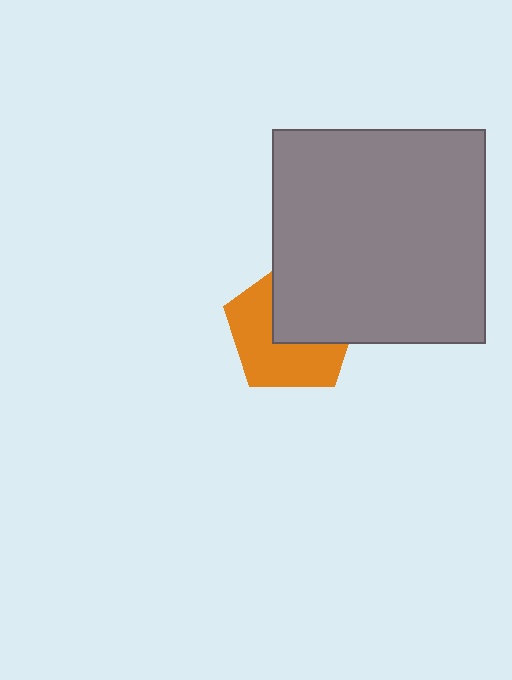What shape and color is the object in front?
The object in front is a gray square.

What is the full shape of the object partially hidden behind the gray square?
The partially hidden object is an orange pentagon.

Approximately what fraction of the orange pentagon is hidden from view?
Roughly 46% of the orange pentagon is hidden behind the gray square.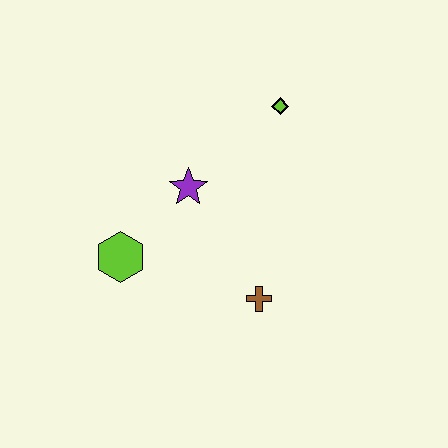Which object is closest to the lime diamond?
The purple star is closest to the lime diamond.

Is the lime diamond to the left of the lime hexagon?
No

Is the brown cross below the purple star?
Yes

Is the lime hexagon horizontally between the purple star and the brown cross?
No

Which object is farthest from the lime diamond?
The lime hexagon is farthest from the lime diamond.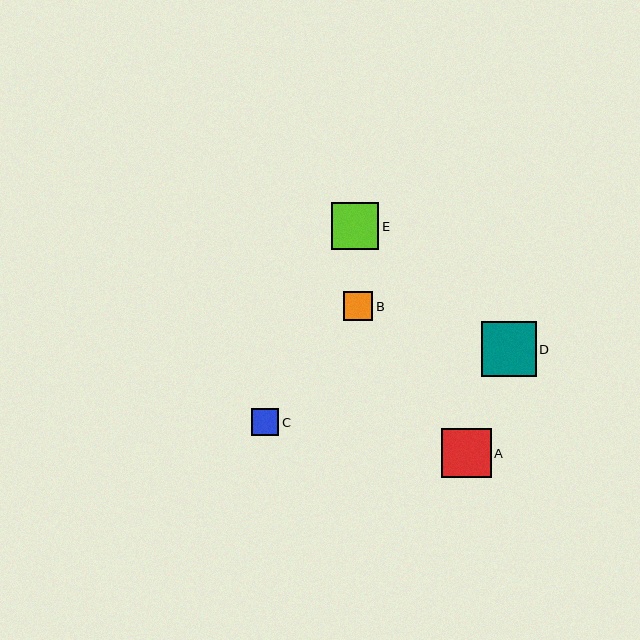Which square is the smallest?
Square C is the smallest with a size of approximately 27 pixels.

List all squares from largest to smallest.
From largest to smallest: D, A, E, B, C.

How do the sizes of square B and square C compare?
Square B and square C are approximately the same size.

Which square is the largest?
Square D is the largest with a size of approximately 55 pixels.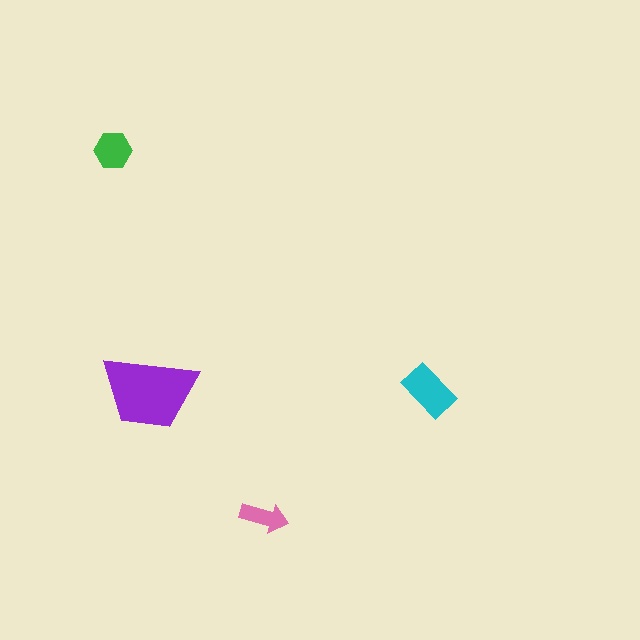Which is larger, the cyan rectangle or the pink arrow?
The cyan rectangle.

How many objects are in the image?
There are 4 objects in the image.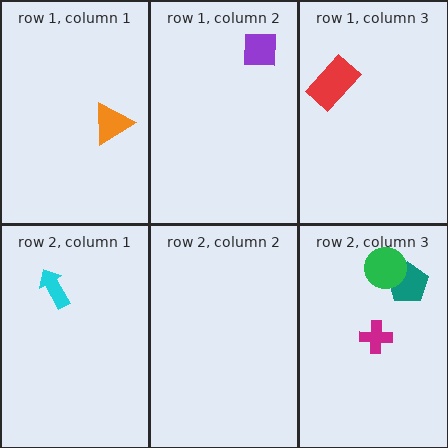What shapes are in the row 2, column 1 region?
The cyan arrow.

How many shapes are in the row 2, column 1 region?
1.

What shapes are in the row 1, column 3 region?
The red rectangle.